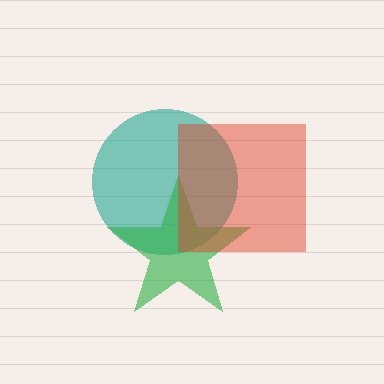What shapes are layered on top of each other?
The layered shapes are: a teal circle, a green star, a red square.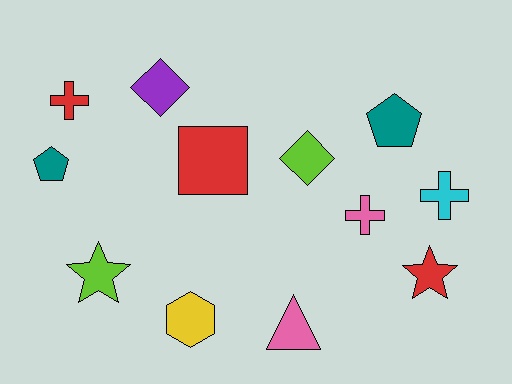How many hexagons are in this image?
There is 1 hexagon.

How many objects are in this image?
There are 12 objects.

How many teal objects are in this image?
There are 2 teal objects.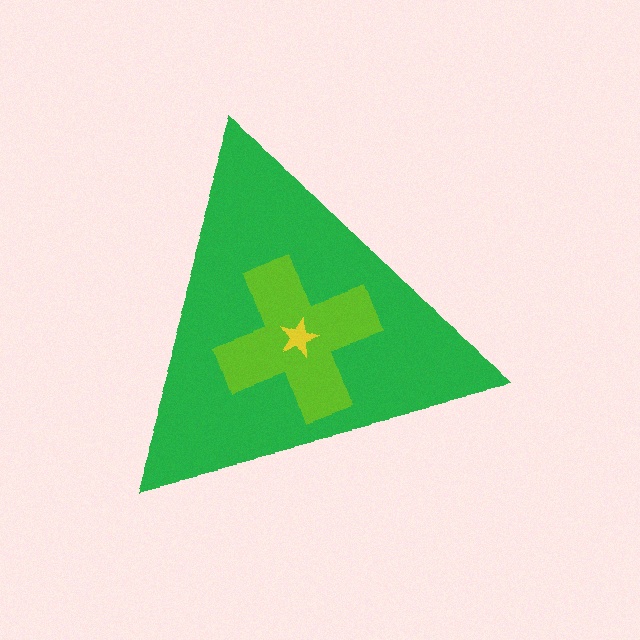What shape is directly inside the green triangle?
The lime cross.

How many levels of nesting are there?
3.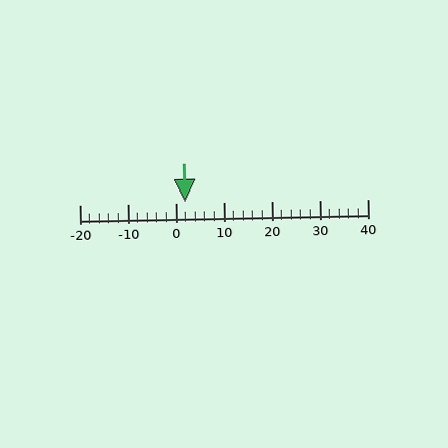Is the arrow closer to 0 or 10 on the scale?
The arrow is closer to 0.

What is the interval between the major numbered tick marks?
The major tick marks are spaced 10 units apart.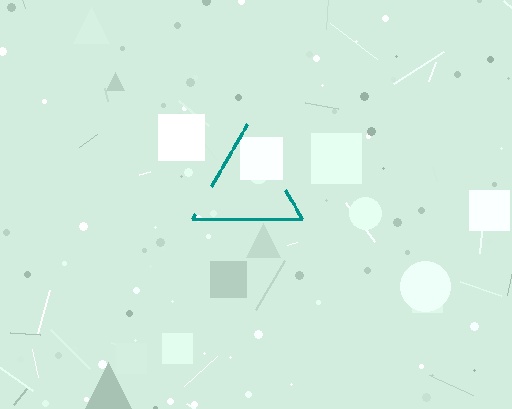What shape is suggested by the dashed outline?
The dashed outline suggests a triangle.